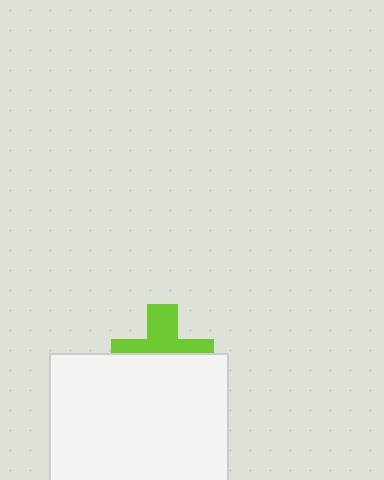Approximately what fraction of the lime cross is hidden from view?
Roughly 53% of the lime cross is hidden behind the white rectangle.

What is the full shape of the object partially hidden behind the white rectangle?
The partially hidden object is a lime cross.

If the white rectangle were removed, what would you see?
You would see the complete lime cross.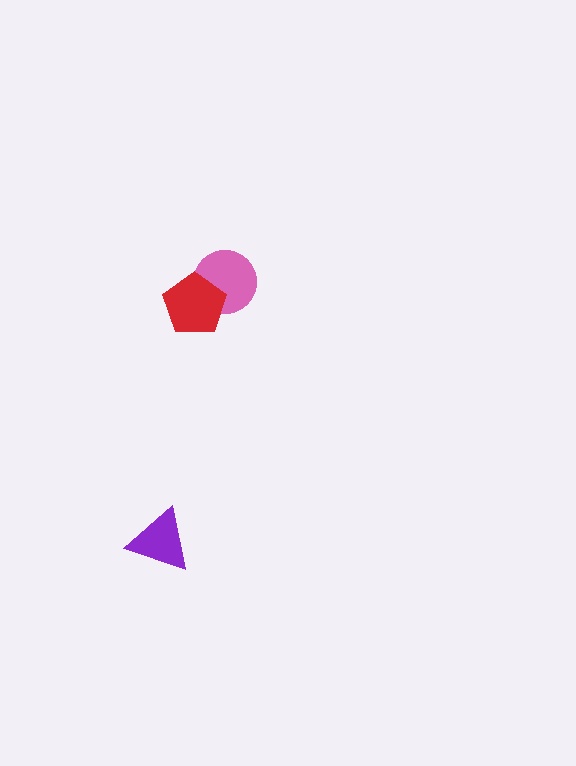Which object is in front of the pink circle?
The red pentagon is in front of the pink circle.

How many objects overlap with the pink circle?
1 object overlaps with the pink circle.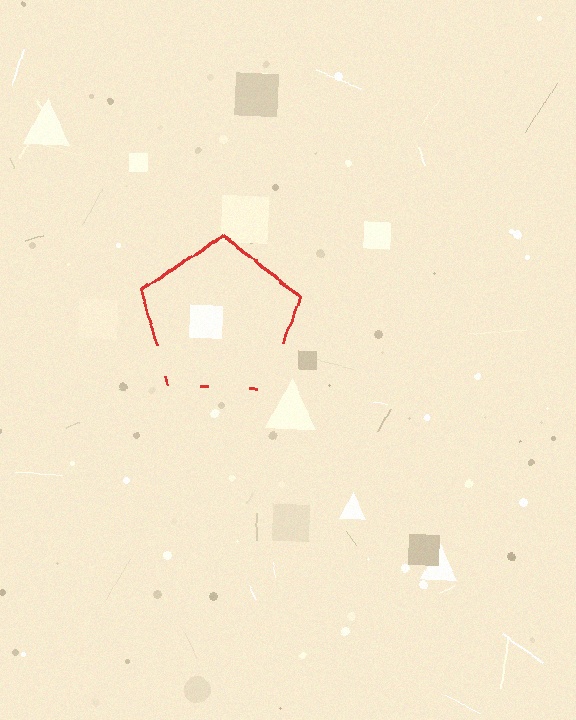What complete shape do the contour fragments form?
The contour fragments form a pentagon.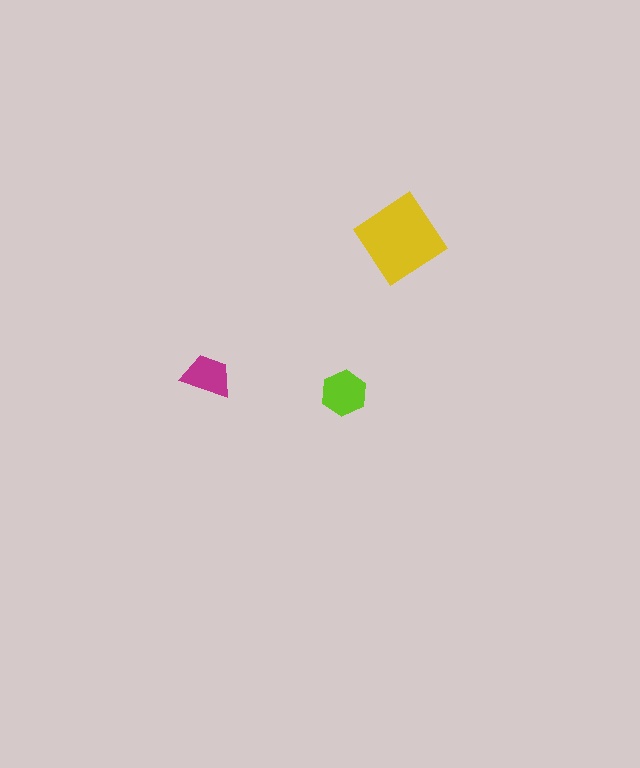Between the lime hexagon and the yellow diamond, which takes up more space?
The yellow diamond.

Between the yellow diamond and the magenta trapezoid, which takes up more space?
The yellow diamond.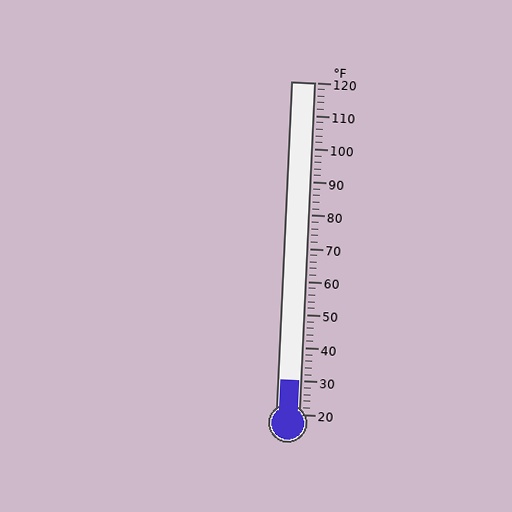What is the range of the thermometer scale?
The thermometer scale ranges from 20°F to 120°F.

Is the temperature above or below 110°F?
The temperature is below 110°F.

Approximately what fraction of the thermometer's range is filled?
The thermometer is filled to approximately 10% of its range.